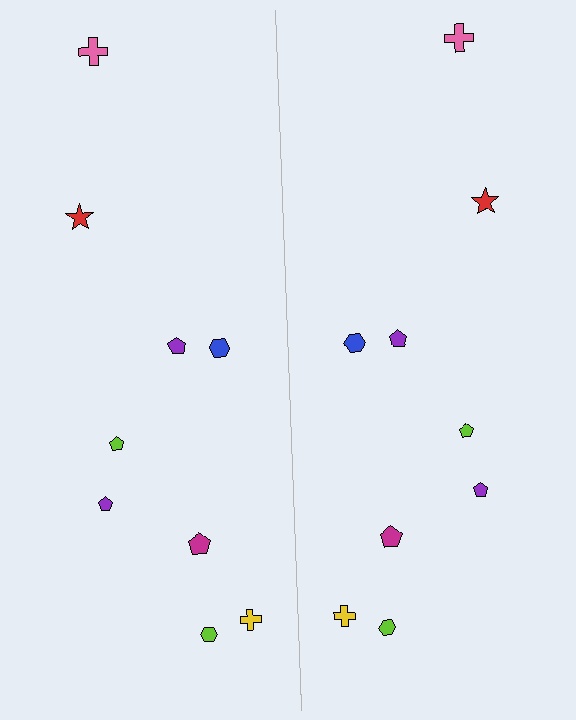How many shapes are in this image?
There are 18 shapes in this image.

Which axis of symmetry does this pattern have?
The pattern has a vertical axis of symmetry running through the center of the image.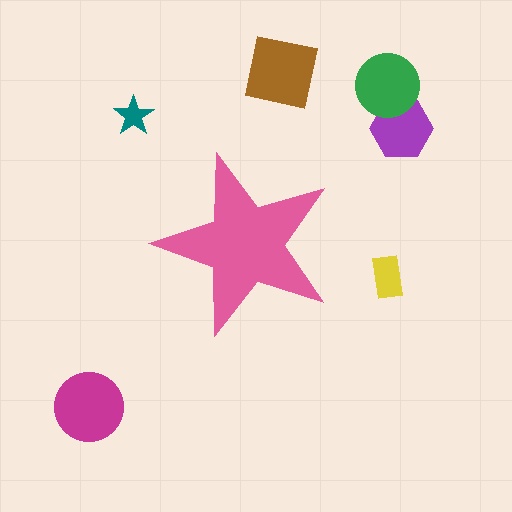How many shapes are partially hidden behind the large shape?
0 shapes are partially hidden.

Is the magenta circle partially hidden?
No, the magenta circle is fully visible.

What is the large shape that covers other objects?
A pink star.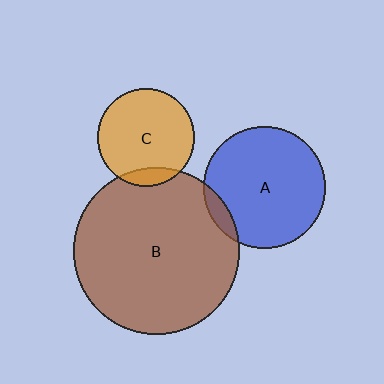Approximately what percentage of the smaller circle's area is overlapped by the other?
Approximately 10%.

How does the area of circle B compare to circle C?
Approximately 2.9 times.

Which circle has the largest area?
Circle B (brown).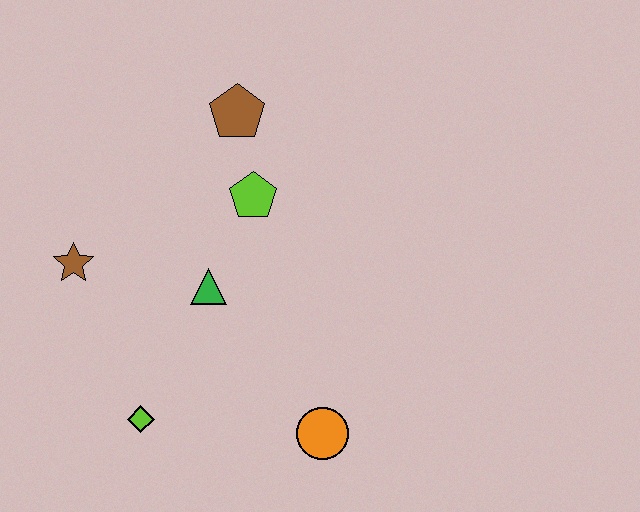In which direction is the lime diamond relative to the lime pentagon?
The lime diamond is below the lime pentagon.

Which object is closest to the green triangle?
The lime pentagon is closest to the green triangle.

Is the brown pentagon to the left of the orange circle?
Yes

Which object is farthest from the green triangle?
The orange circle is farthest from the green triangle.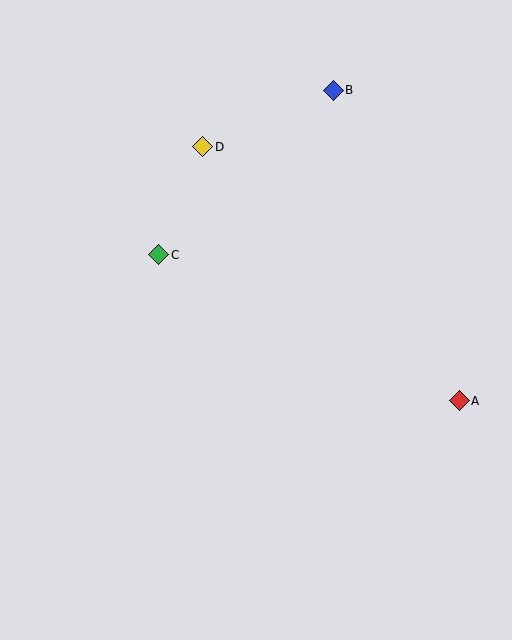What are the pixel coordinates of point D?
Point D is at (203, 147).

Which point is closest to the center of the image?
Point C at (159, 255) is closest to the center.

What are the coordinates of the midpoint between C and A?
The midpoint between C and A is at (309, 328).